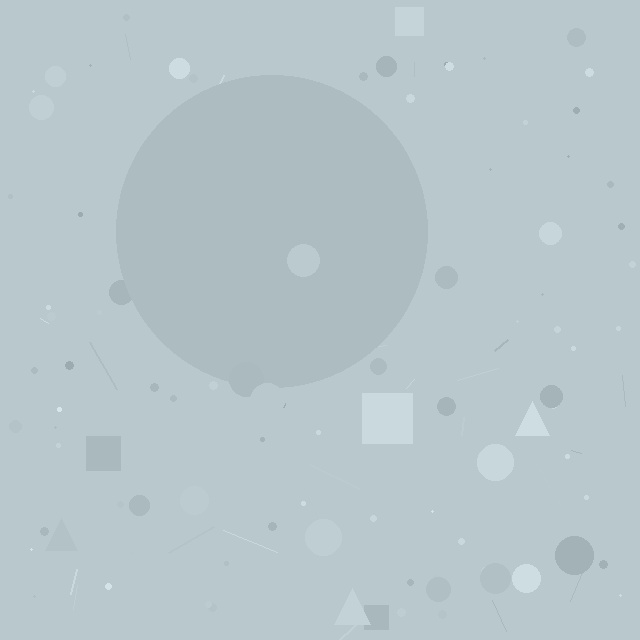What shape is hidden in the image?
A circle is hidden in the image.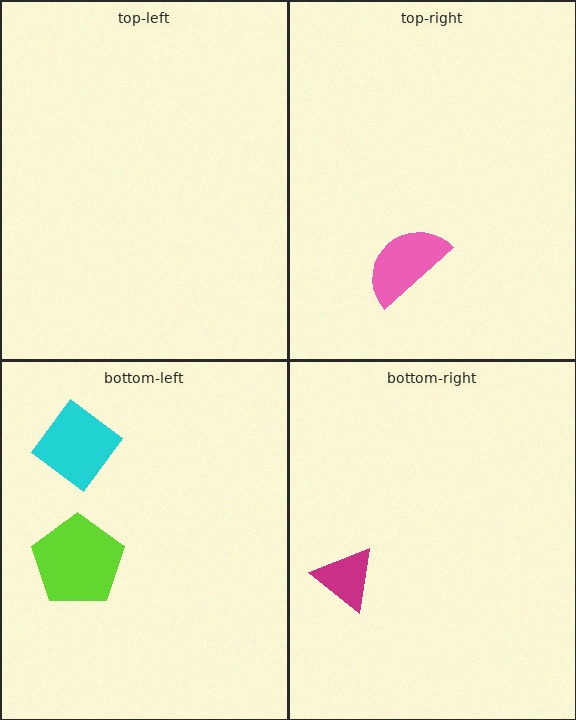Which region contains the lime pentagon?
The bottom-left region.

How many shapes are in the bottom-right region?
1.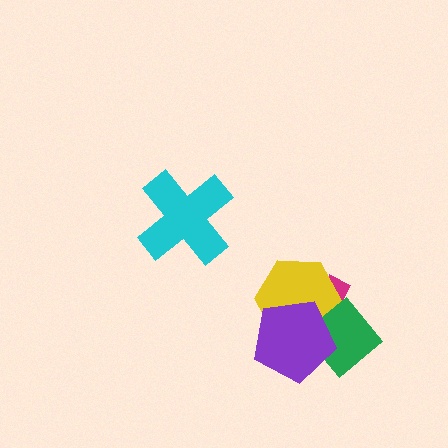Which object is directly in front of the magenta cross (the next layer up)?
The yellow hexagon is directly in front of the magenta cross.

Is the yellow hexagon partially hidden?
Yes, it is partially covered by another shape.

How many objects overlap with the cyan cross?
0 objects overlap with the cyan cross.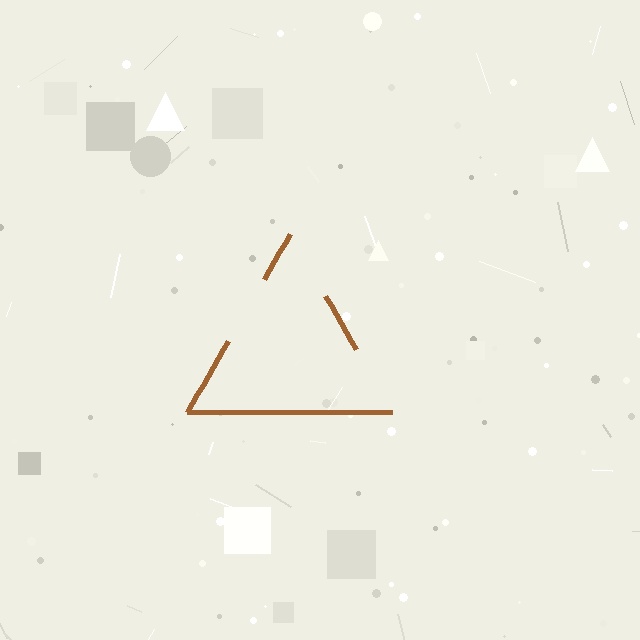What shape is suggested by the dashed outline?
The dashed outline suggests a triangle.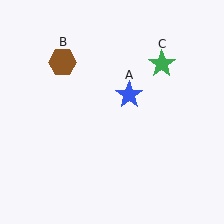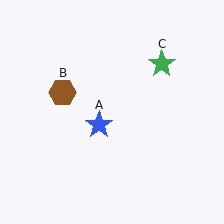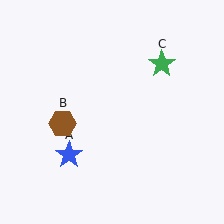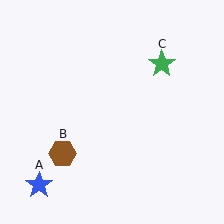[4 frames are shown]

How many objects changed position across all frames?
2 objects changed position: blue star (object A), brown hexagon (object B).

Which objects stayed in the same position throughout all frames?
Green star (object C) remained stationary.